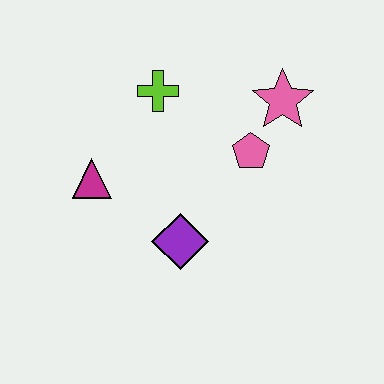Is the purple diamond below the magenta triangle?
Yes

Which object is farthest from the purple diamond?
The pink star is farthest from the purple diamond.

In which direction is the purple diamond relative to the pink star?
The purple diamond is below the pink star.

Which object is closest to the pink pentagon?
The pink star is closest to the pink pentagon.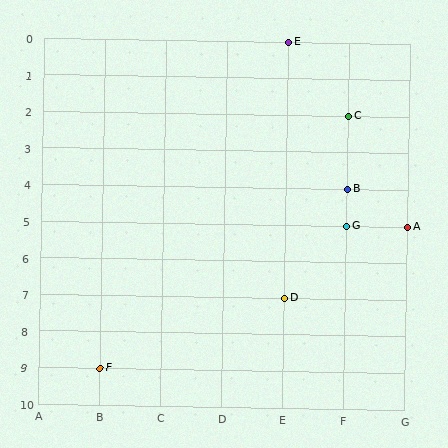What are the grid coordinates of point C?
Point C is at grid coordinates (F, 2).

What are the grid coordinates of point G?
Point G is at grid coordinates (F, 5).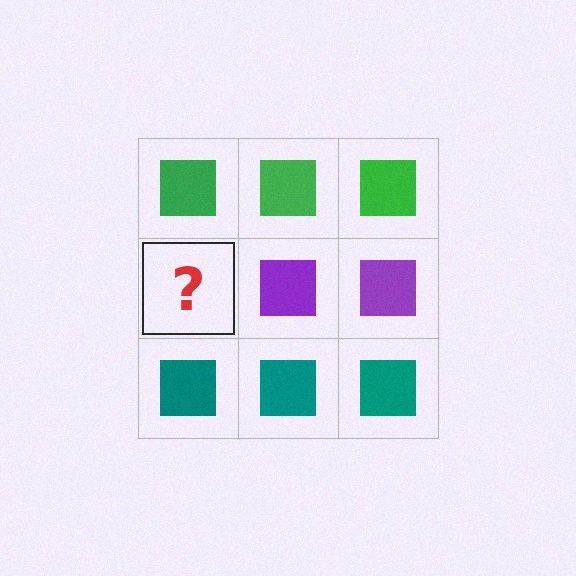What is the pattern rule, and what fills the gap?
The rule is that each row has a consistent color. The gap should be filled with a purple square.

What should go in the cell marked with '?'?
The missing cell should contain a purple square.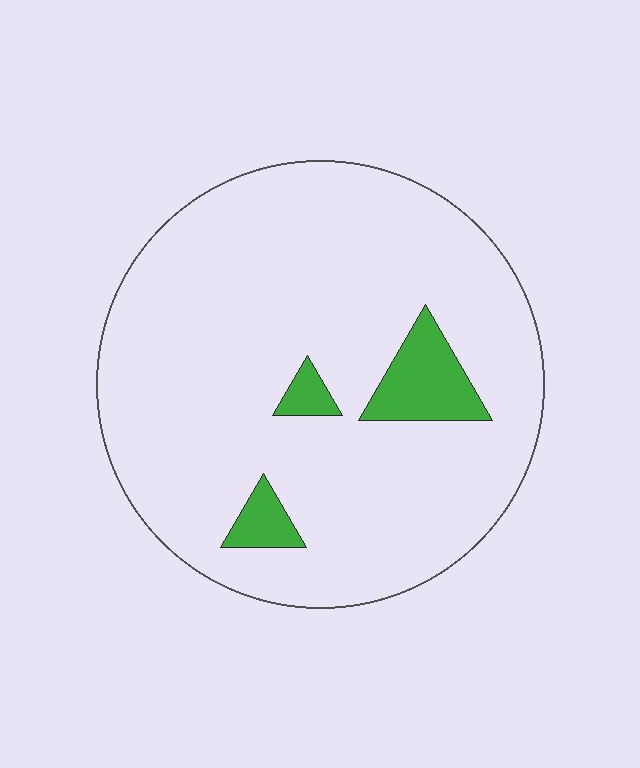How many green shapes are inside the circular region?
3.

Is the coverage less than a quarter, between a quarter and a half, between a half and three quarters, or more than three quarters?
Less than a quarter.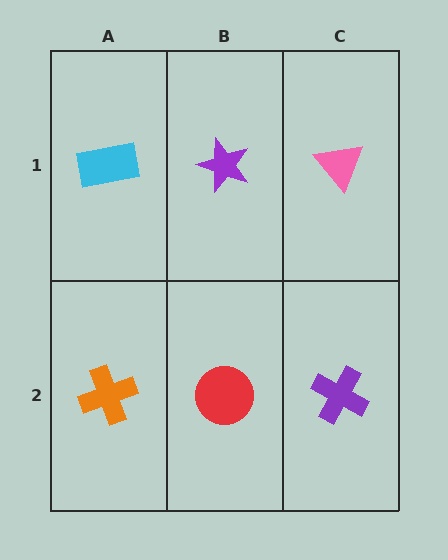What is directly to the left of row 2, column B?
An orange cross.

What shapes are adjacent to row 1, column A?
An orange cross (row 2, column A), a purple star (row 1, column B).